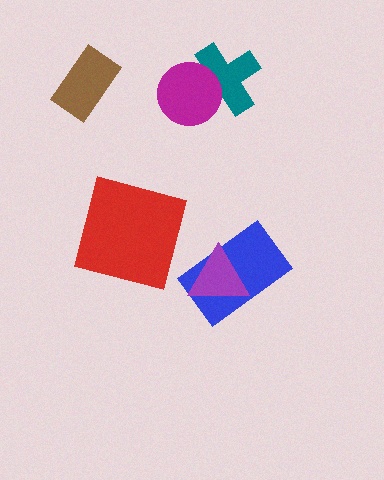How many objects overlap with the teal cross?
1 object overlaps with the teal cross.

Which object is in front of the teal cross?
The magenta circle is in front of the teal cross.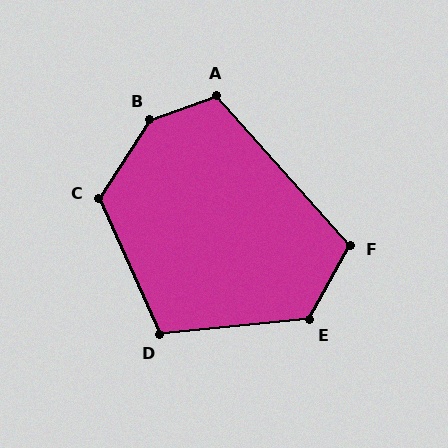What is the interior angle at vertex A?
Approximately 112 degrees (obtuse).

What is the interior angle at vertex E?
Approximately 125 degrees (obtuse).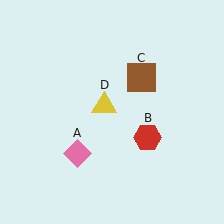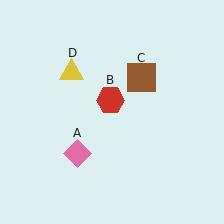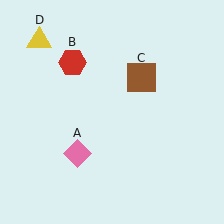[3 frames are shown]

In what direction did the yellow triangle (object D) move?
The yellow triangle (object D) moved up and to the left.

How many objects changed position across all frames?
2 objects changed position: red hexagon (object B), yellow triangle (object D).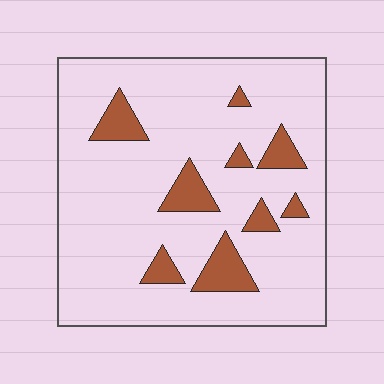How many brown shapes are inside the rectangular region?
9.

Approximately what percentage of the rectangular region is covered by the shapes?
Approximately 15%.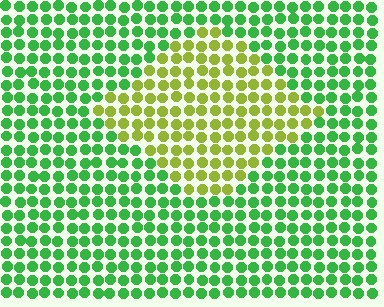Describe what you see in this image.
The image is filled with small green elements in a uniform arrangement. A diamond-shaped region is visible where the elements are tinted to a slightly different hue, forming a subtle color boundary.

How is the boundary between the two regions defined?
The boundary is defined purely by a slight shift in hue (about 50 degrees). Spacing, size, and orientation are identical on both sides.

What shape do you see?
I see a diamond.